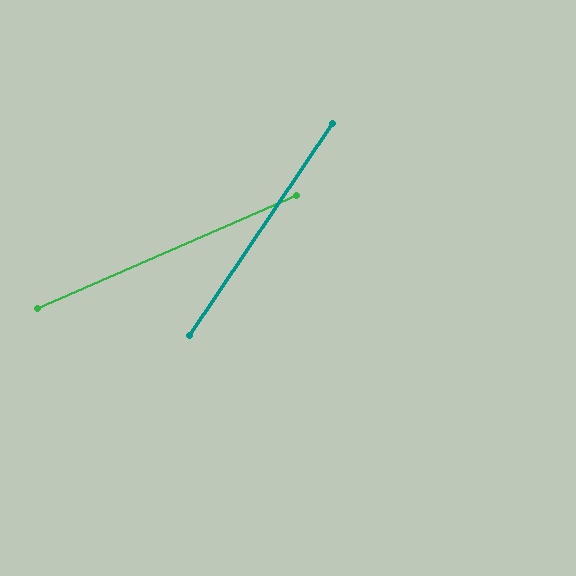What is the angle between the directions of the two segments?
Approximately 32 degrees.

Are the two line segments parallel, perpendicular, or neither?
Neither parallel nor perpendicular — they differ by about 32°.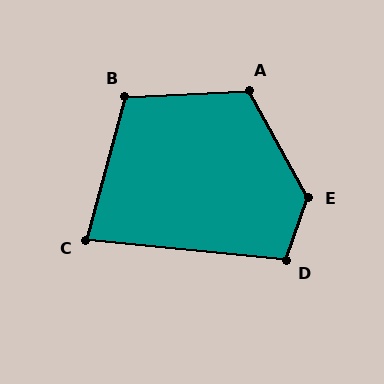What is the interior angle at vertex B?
Approximately 108 degrees (obtuse).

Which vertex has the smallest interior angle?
C, at approximately 81 degrees.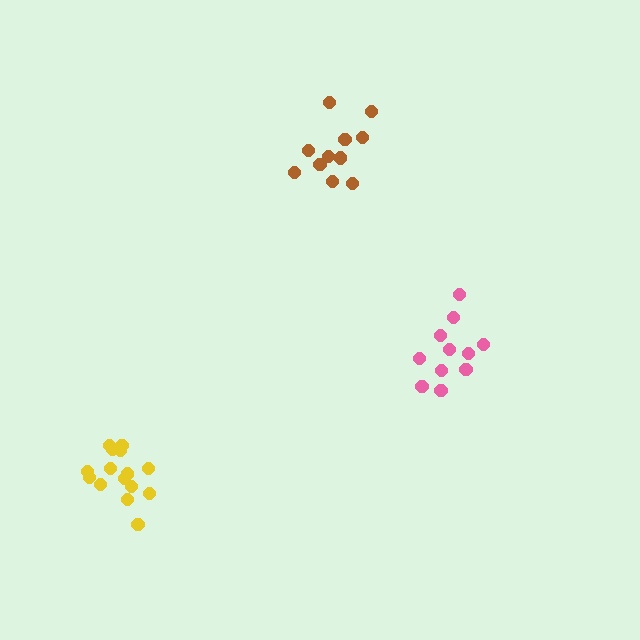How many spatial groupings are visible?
There are 3 spatial groupings.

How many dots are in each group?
Group 1: 11 dots, Group 2: 11 dots, Group 3: 15 dots (37 total).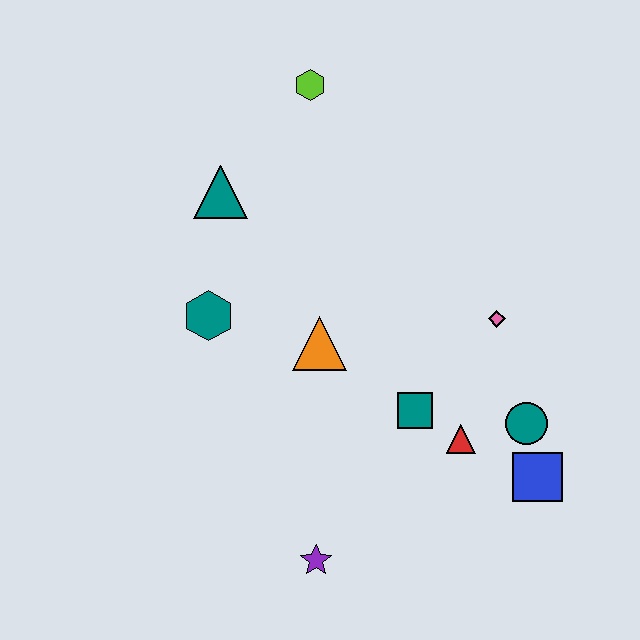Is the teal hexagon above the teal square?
Yes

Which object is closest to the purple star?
The teal square is closest to the purple star.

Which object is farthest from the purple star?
The lime hexagon is farthest from the purple star.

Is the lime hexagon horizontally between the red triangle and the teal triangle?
Yes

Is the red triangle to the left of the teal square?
No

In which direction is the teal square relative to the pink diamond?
The teal square is below the pink diamond.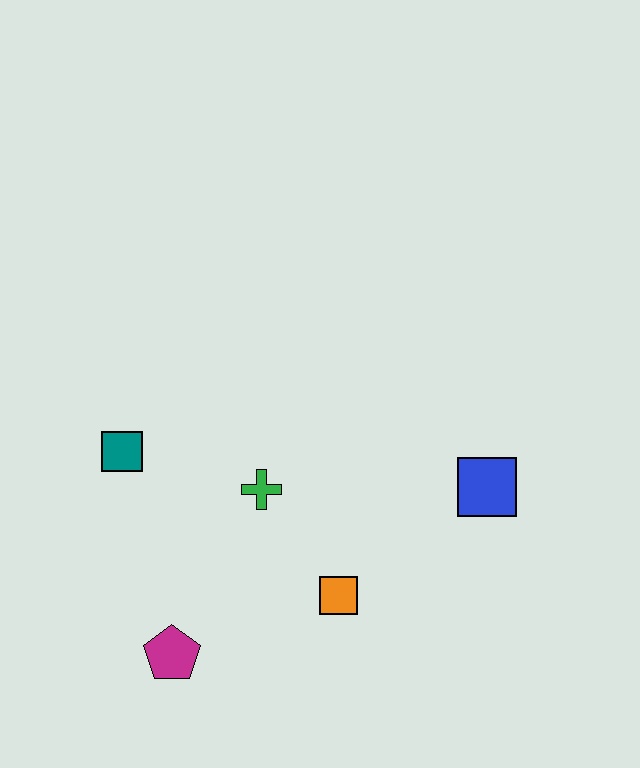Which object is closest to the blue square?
The orange square is closest to the blue square.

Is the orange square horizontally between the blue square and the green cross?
Yes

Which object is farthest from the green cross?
The blue square is farthest from the green cross.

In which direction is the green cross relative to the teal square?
The green cross is to the right of the teal square.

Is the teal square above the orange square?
Yes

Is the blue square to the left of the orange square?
No